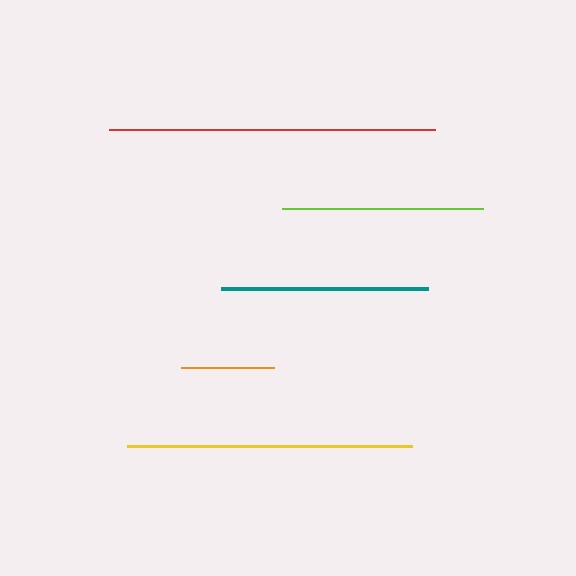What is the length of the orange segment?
The orange segment is approximately 93 pixels long.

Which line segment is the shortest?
The orange line is the shortest at approximately 93 pixels.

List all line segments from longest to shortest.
From longest to shortest: red, yellow, teal, lime, orange.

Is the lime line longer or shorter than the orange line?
The lime line is longer than the orange line.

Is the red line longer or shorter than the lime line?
The red line is longer than the lime line.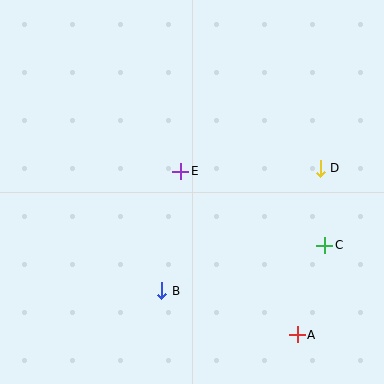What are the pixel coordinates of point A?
Point A is at (297, 335).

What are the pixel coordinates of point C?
Point C is at (325, 245).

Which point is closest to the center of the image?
Point E at (181, 171) is closest to the center.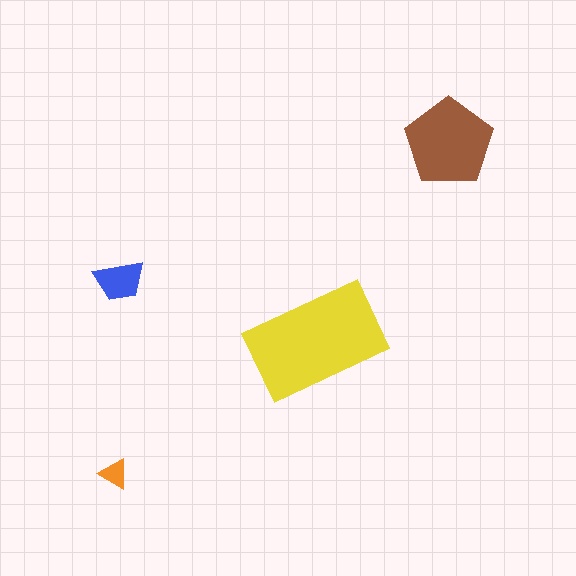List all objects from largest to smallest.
The yellow rectangle, the brown pentagon, the blue trapezoid, the orange triangle.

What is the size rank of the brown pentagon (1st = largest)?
2nd.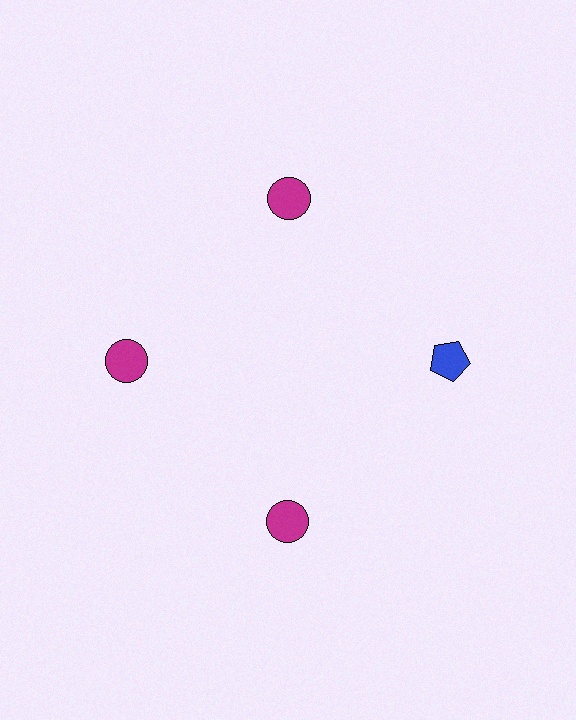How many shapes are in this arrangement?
There are 4 shapes arranged in a ring pattern.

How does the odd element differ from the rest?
It differs in both color (blue instead of magenta) and shape (pentagon instead of circle).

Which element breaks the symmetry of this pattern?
The blue pentagon at roughly the 3 o'clock position breaks the symmetry. All other shapes are magenta circles.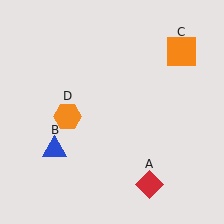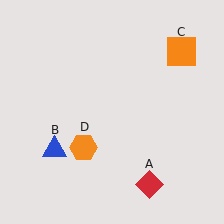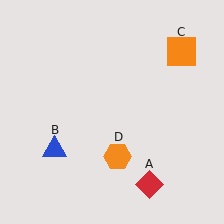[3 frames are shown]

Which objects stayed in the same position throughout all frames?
Red diamond (object A) and blue triangle (object B) and orange square (object C) remained stationary.